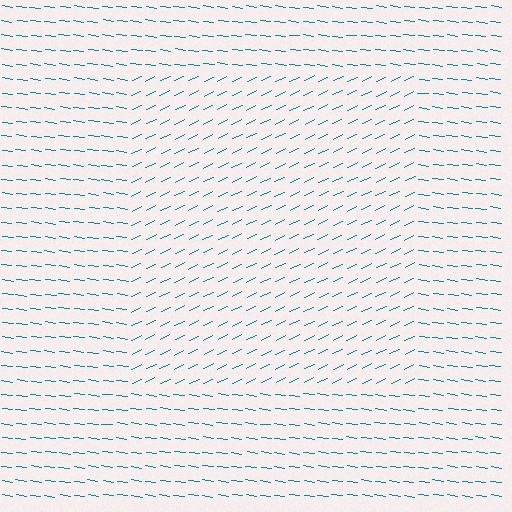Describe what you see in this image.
The image is filled with small teal line segments. A rectangle region in the image has lines oriented differently from the surrounding lines, creating a visible texture boundary.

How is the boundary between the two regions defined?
The boundary is defined purely by a change in line orientation (approximately 33 degrees difference). All lines are the same color and thickness.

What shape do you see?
I see a rectangle.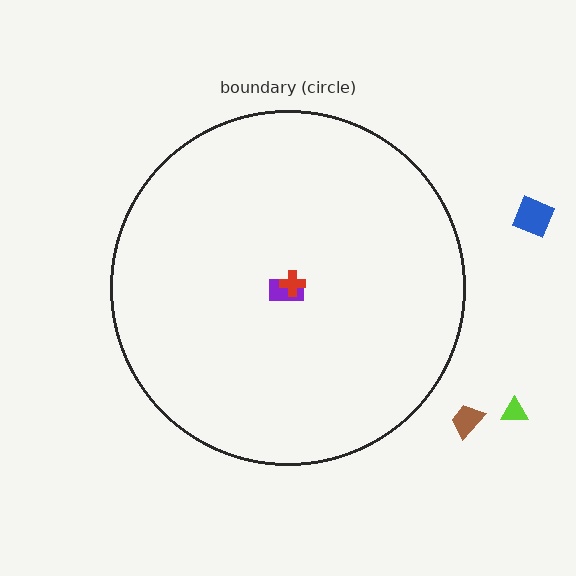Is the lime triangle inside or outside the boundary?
Outside.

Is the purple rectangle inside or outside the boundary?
Inside.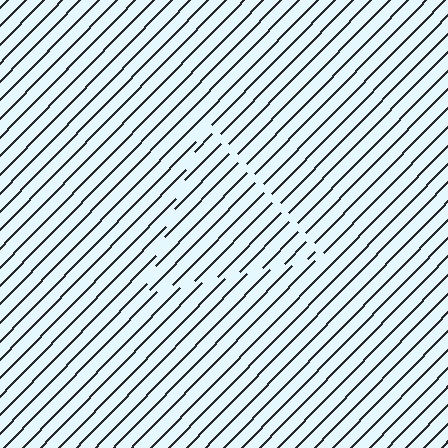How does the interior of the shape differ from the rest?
The interior of the shape contains the same grating, shifted by half a period — the contour is defined by the phase discontinuity where line-ends from the inner and outer gratings abut.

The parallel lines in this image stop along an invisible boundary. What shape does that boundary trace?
An illusory triangle. The interior of the shape contains the same grating, shifted by half a period — the contour is defined by the phase discontinuity where line-ends from the inner and outer gratings abut.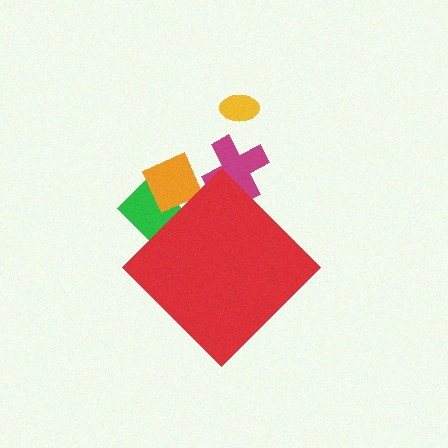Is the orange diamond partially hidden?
Yes, the orange diamond is partially hidden behind the red diamond.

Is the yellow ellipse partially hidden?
No, the yellow ellipse is fully visible.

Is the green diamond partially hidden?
Yes, the green diamond is partially hidden behind the red diamond.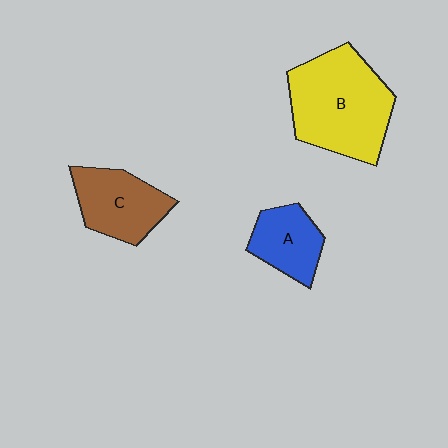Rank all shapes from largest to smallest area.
From largest to smallest: B (yellow), C (brown), A (blue).